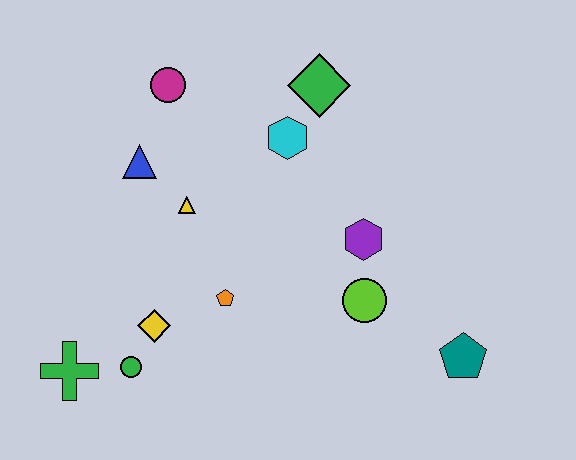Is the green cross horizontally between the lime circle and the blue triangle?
No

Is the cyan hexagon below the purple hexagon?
No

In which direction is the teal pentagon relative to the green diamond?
The teal pentagon is below the green diamond.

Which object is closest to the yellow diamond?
The green circle is closest to the yellow diamond.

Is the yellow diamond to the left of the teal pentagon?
Yes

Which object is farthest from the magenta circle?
The teal pentagon is farthest from the magenta circle.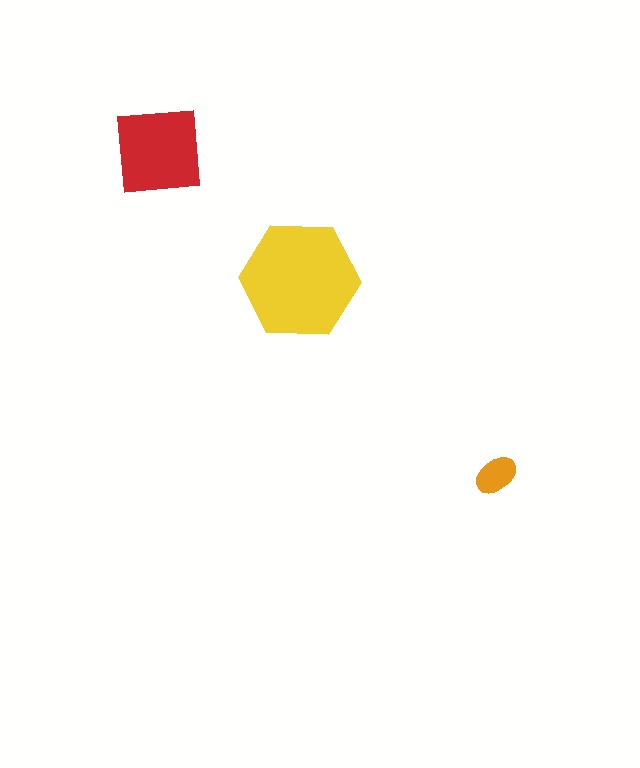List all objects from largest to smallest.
The yellow hexagon, the red square, the orange ellipse.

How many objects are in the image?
There are 3 objects in the image.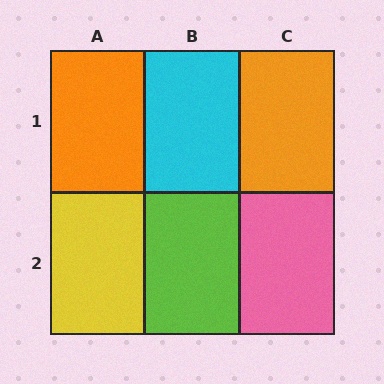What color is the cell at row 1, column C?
Orange.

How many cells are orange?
2 cells are orange.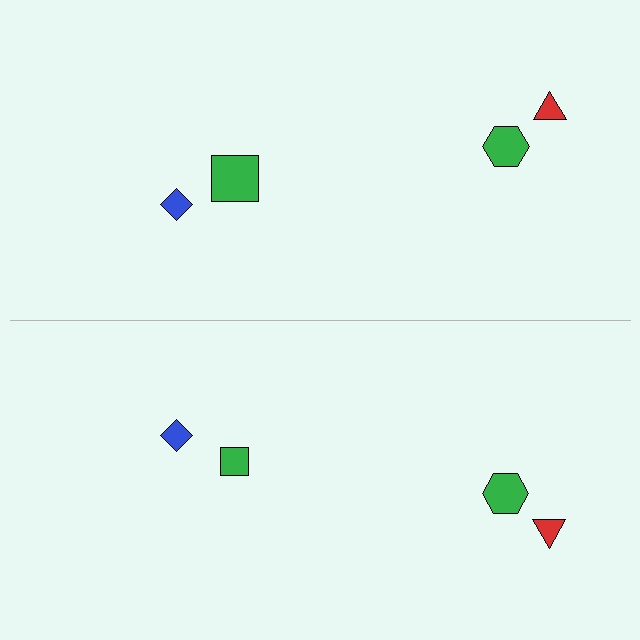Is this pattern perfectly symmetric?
No, the pattern is not perfectly symmetric. The green square on the bottom side has a different size than its mirror counterpart.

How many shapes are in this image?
There are 8 shapes in this image.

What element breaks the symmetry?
The green square on the bottom side has a different size than its mirror counterpart.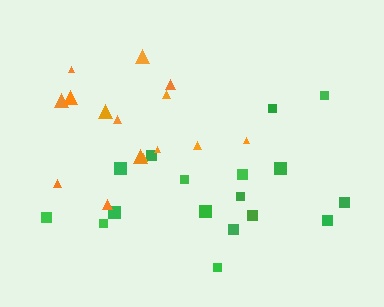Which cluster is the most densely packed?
Green.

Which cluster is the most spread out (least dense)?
Orange.